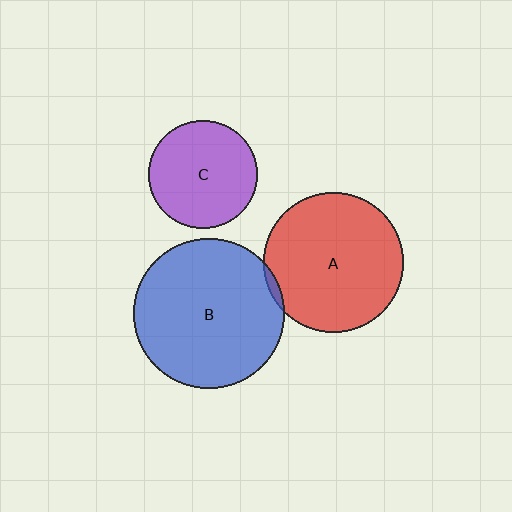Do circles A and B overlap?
Yes.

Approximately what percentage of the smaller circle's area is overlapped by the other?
Approximately 5%.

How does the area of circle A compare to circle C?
Approximately 1.7 times.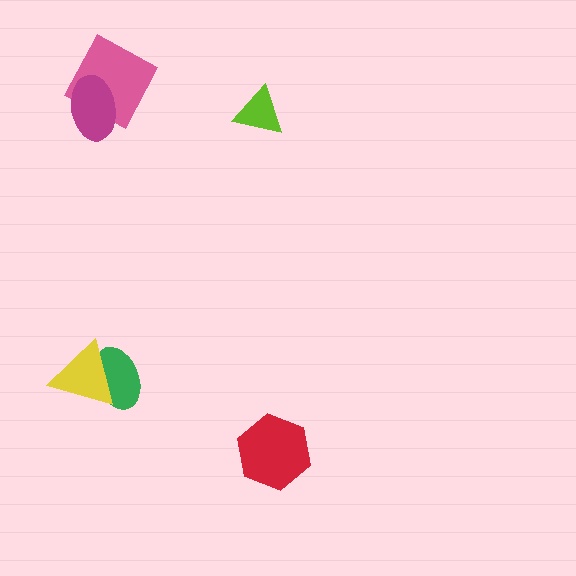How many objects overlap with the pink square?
1 object overlaps with the pink square.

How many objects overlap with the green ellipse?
1 object overlaps with the green ellipse.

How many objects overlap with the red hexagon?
0 objects overlap with the red hexagon.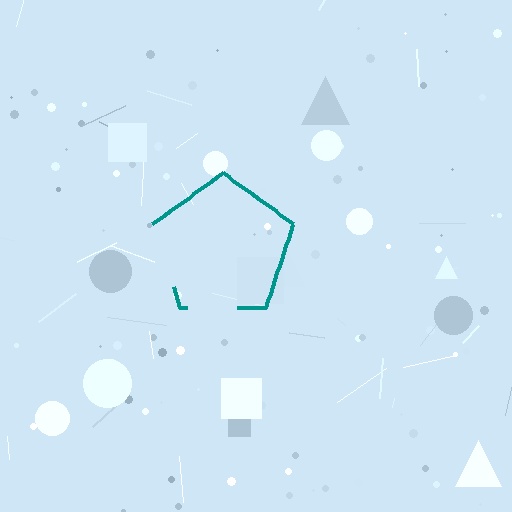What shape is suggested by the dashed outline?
The dashed outline suggests a pentagon.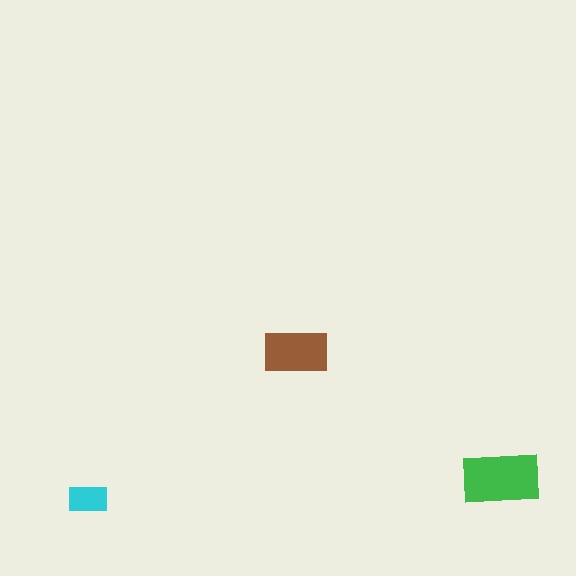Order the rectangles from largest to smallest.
the green one, the brown one, the cyan one.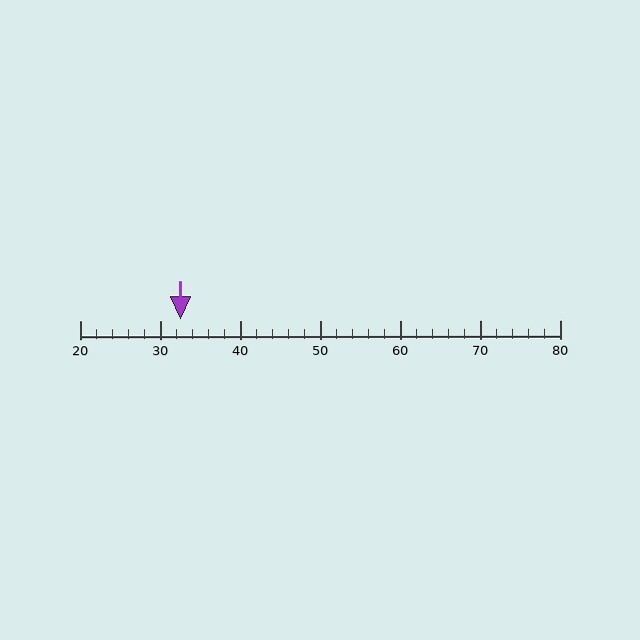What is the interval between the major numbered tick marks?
The major tick marks are spaced 10 units apart.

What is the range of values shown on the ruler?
The ruler shows values from 20 to 80.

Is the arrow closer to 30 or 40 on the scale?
The arrow is closer to 30.